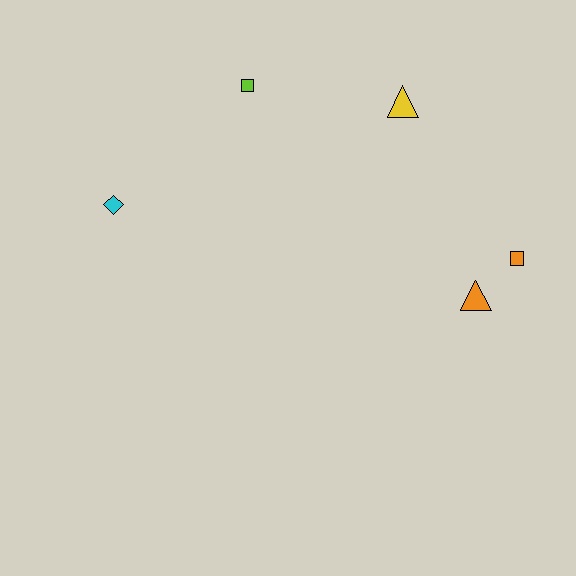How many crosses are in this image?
There are no crosses.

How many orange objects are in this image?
There are 2 orange objects.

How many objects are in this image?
There are 5 objects.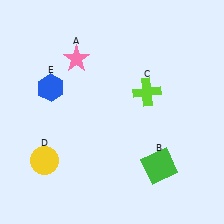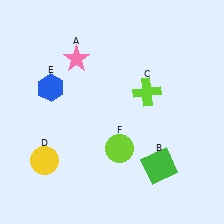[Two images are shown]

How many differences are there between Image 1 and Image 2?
There is 1 difference between the two images.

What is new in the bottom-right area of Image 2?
A lime circle (F) was added in the bottom-right area of Image 2.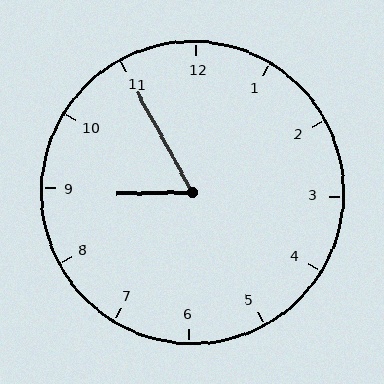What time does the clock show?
8:55.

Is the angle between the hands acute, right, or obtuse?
It is acute.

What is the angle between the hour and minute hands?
Approximately 62 degrees.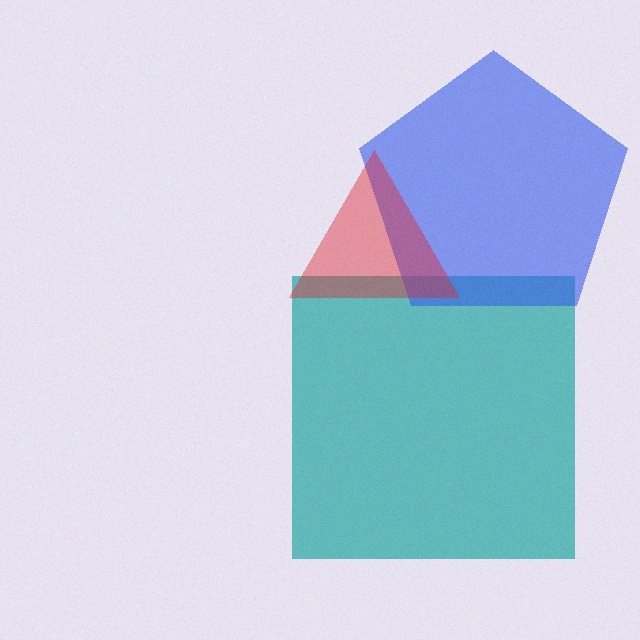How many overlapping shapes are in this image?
There are 3 overlapping shapes in the image.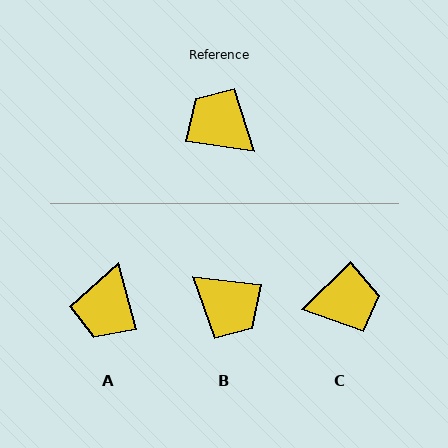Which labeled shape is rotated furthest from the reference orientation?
B, about 178 degrees away.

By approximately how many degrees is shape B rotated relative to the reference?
Approximately 178 degrees clockwise.